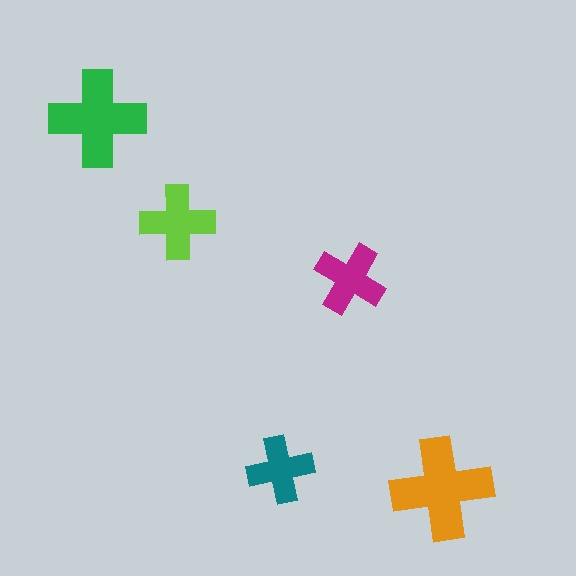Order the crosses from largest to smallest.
the orange one, the green one, the lime one, the magenta one, the teal one.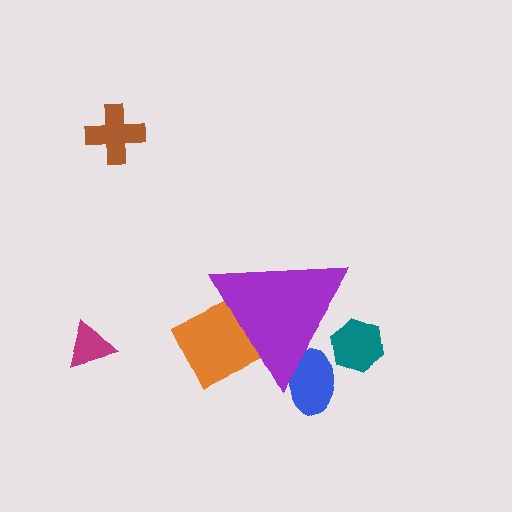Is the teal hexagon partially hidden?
Yes, the teal hexagon is partially hidden behind the purple triangle.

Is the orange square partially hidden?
Yes, the orange square is partially hidden behind the purple triangle.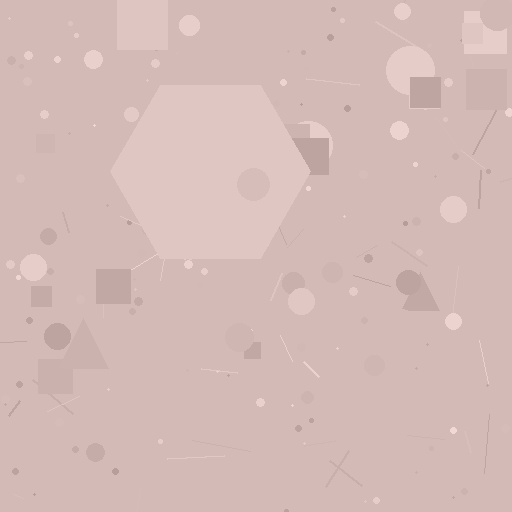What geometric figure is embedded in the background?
A hexagon is embedded in the background.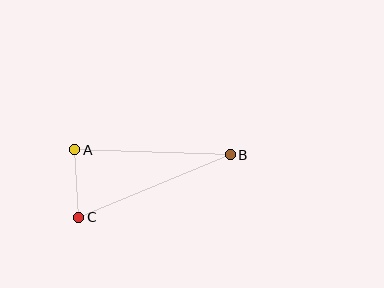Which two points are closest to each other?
Points A and C are closest to each other.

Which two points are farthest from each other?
Points B and C are farthest from each other.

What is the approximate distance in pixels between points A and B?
The distance between A and B is approximately 155 pixels.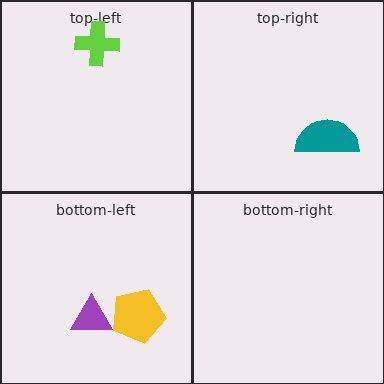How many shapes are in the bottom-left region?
2.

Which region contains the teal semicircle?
The top-right region.